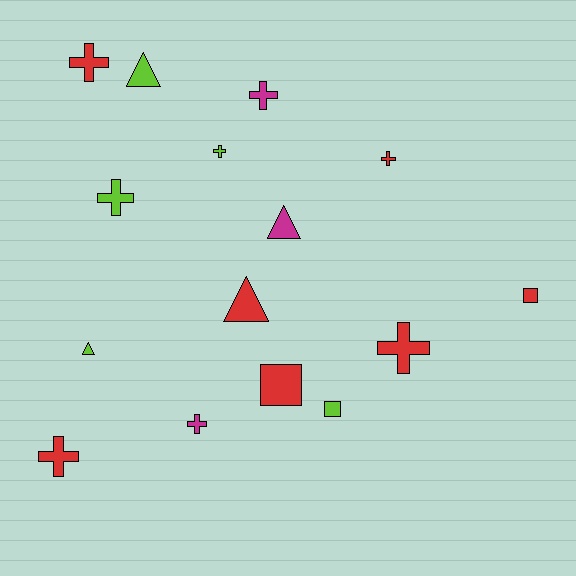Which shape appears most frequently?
Cross, with 8 objects.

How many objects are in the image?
There are 15 objects.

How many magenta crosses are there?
There are 2 magenta crosses.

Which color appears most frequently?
Red, with 7 objects.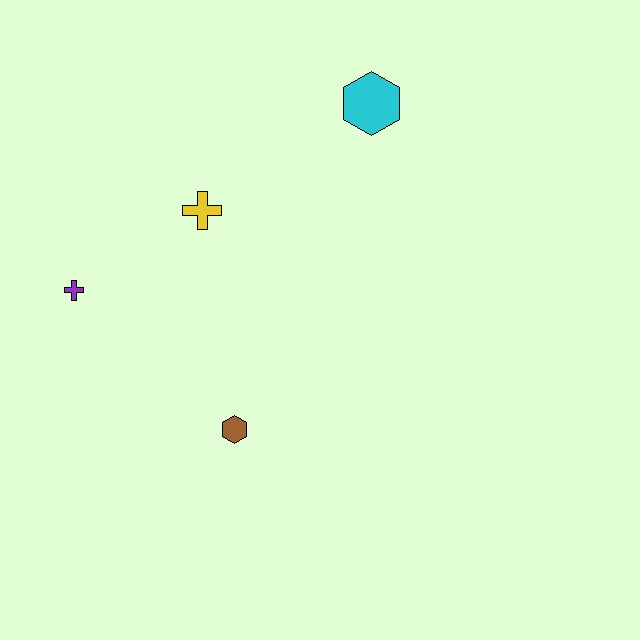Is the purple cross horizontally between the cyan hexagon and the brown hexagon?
No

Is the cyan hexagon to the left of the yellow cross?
No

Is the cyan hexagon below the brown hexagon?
No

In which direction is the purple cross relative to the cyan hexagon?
The purple cross is to the left of the cyan hexagon.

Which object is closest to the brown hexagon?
The purple cross is closest to the brown hexagon.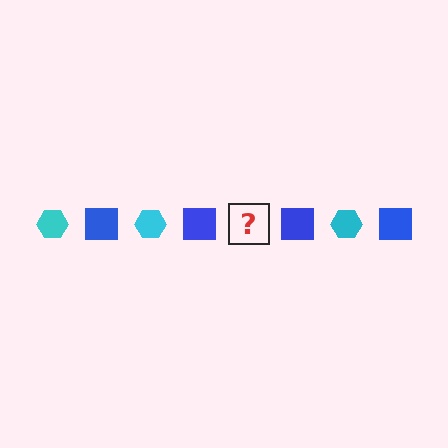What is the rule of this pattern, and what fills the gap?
The rule is that the pattern alternates between cyan hexagon and blue square. The gap should be filled with a cyan hexagon.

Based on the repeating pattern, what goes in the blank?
The blank should be a cyan hexagon.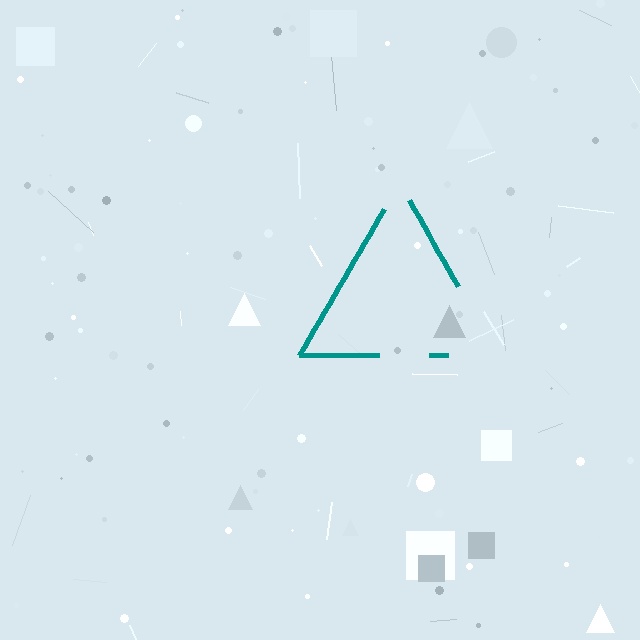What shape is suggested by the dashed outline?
The dashed outline suggests a triangle.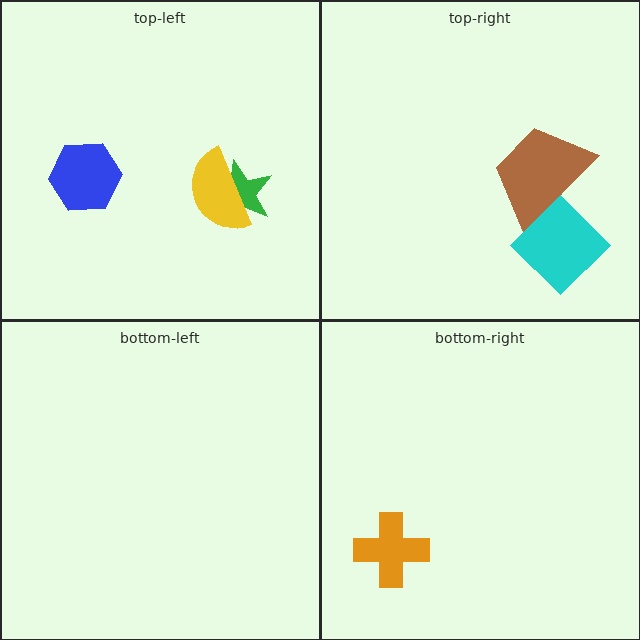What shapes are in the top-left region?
The blue hexagon, the green star, the yellow semicircle.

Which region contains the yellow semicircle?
The top-left region.